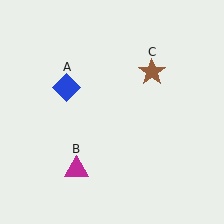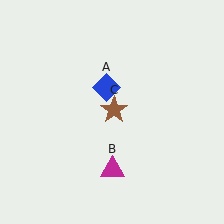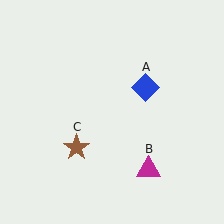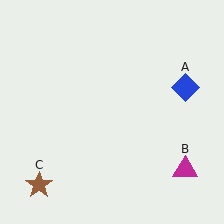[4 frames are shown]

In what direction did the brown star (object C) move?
The brown star (object C) moved down and to the left.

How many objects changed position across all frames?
3 objects changed position: blue diamond (object A), magenta triangle (object B), brown star (object C).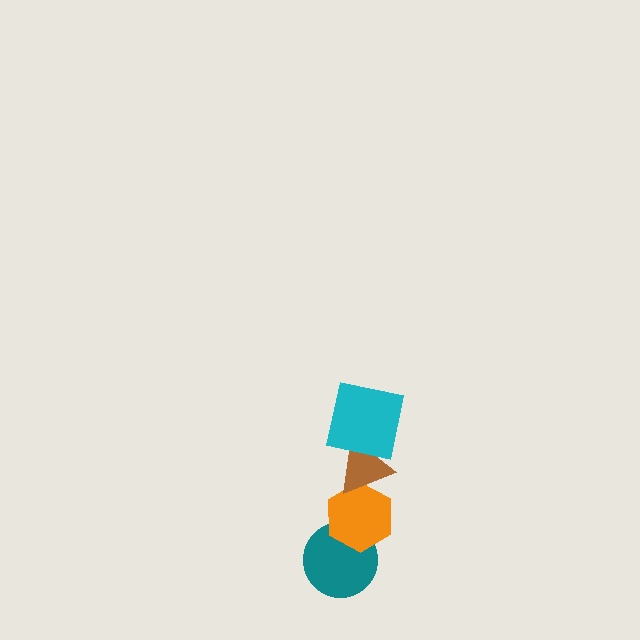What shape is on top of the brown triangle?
The cyan square is on top of the brown triangle.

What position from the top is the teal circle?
The teal circle is 4th from the top.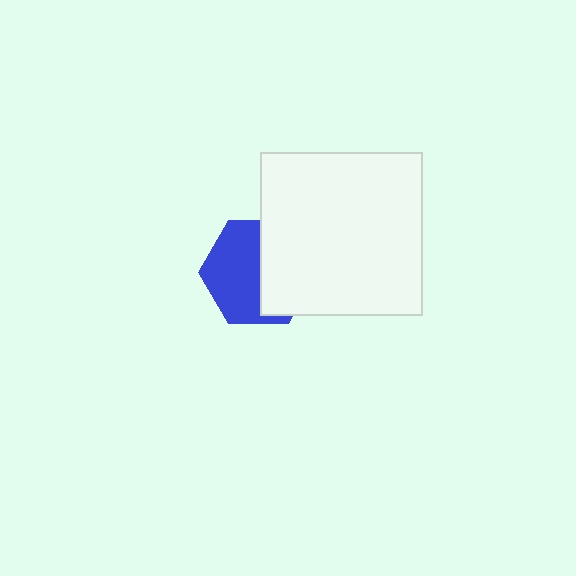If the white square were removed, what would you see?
You would see the complete blue hexagon.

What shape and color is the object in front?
The object in front is a white square.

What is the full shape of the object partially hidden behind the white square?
The partially hidden object is a blue hexagon.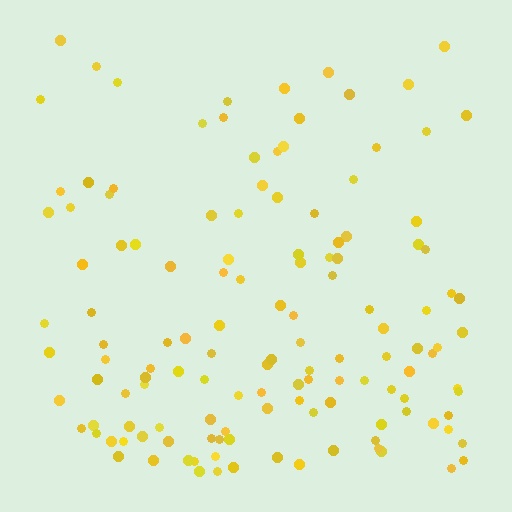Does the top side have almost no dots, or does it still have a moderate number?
Still a moderate number, just noticeably fewer than the bottom.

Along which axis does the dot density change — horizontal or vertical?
Vertical.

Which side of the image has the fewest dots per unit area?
The top.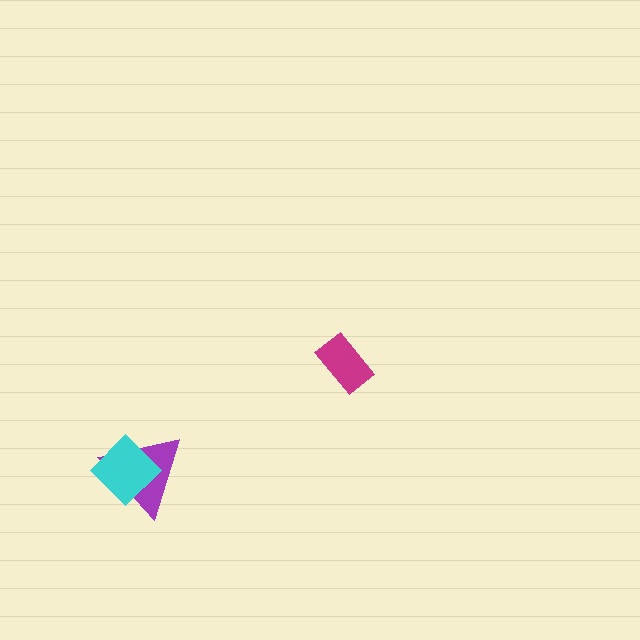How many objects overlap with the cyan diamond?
1 object overlaps with the cyan diamond.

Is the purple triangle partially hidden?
Yes, it is partially covered by another shape.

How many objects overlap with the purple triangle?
1 object overlaps with the purple triangle.